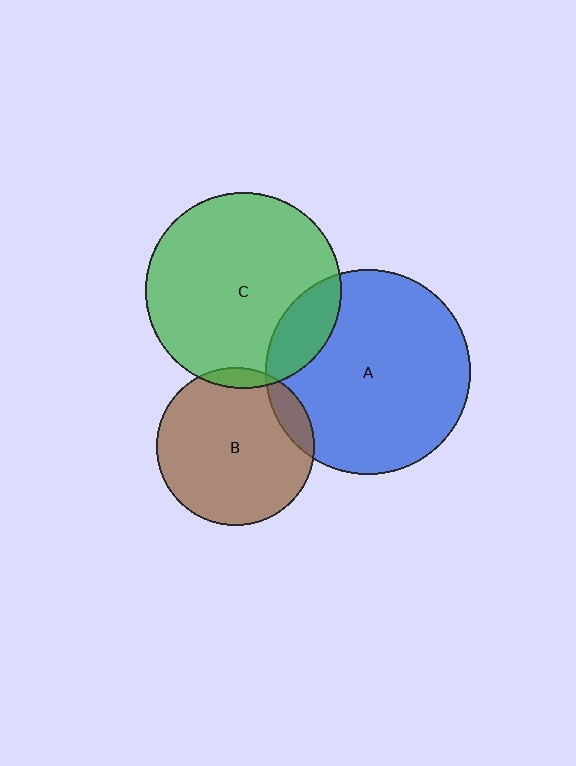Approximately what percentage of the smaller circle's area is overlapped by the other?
Approximately 5%.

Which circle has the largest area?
Circle A (blue).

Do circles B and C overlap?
Yes.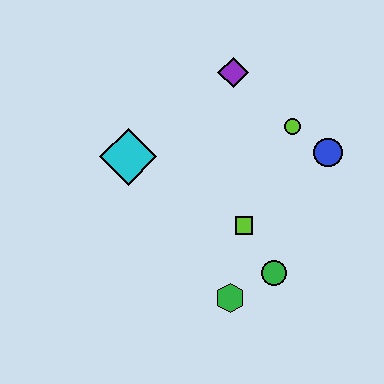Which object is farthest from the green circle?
The purple diamond is farthest from the green circle.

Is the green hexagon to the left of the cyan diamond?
No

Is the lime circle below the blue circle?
No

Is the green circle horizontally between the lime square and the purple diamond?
No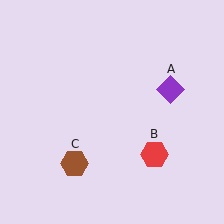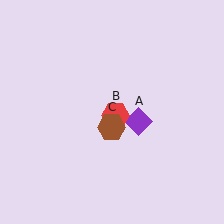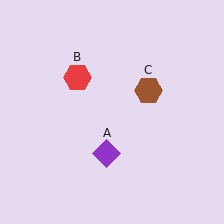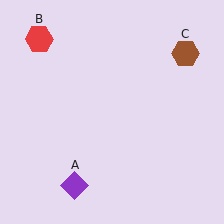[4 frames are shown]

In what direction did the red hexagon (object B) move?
The red hexagon (object B) moved up and to the left.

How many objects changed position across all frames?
3 objects changed position: purple diamond (object A), red hexagon (object B), brown hexagon (object C).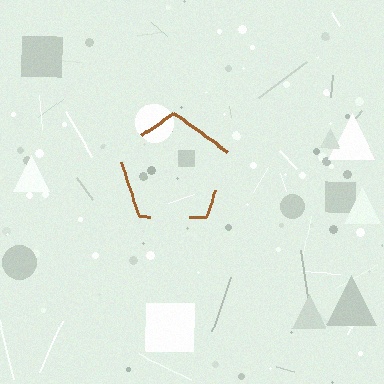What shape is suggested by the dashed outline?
The dashed outline suggests a pentagon.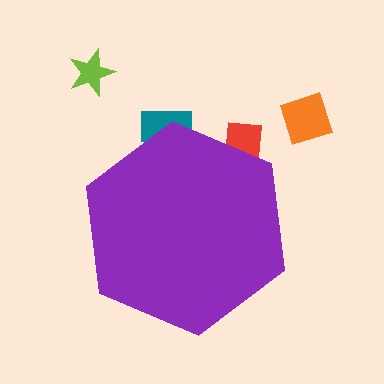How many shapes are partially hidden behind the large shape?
2 shapes are partially hidden.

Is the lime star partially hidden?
No, the lime star is fully visible.